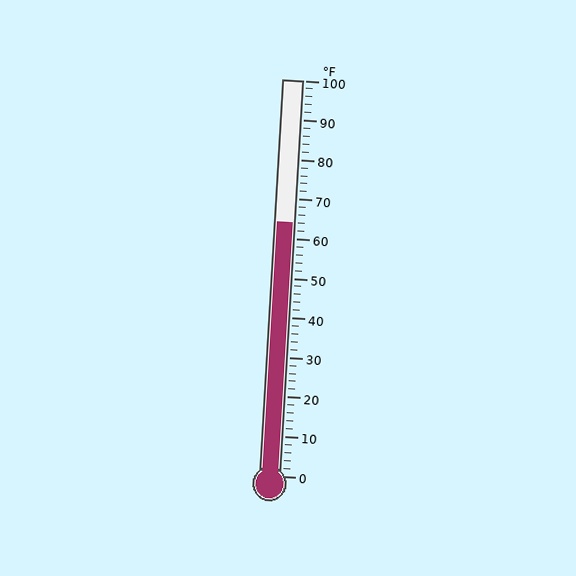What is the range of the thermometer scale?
The thermometer scale ranges from 0°F to 100°F.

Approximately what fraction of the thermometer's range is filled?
The thermometer is filled to approximately 65% of its range.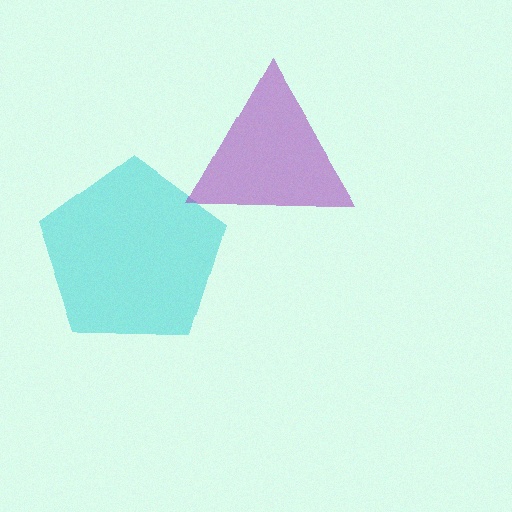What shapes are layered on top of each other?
The layered shapes are: a cyan pentagon, a purple triangle.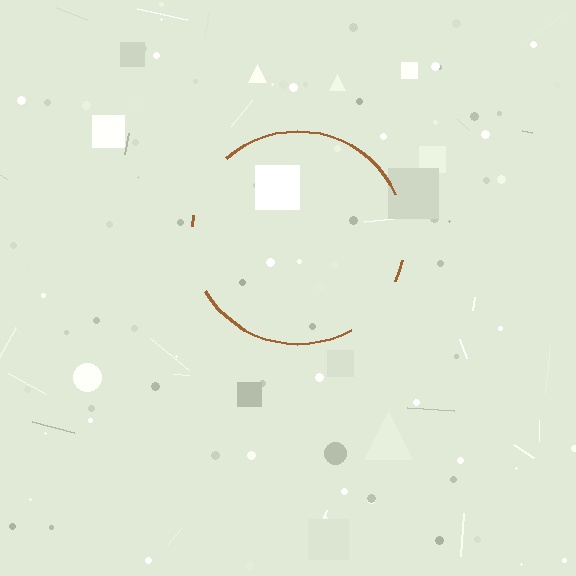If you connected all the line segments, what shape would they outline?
They would outline a circle.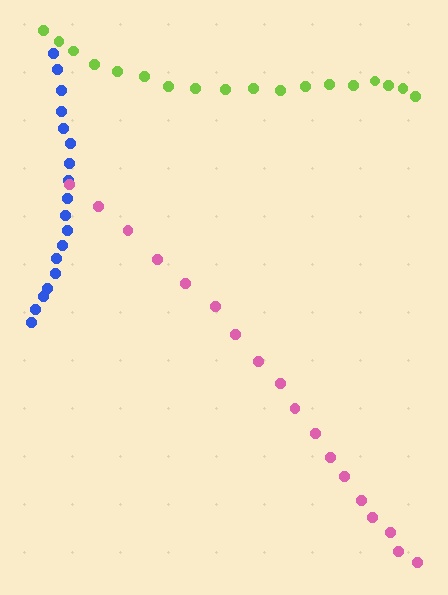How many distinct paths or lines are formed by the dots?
There are 3 distinct paths.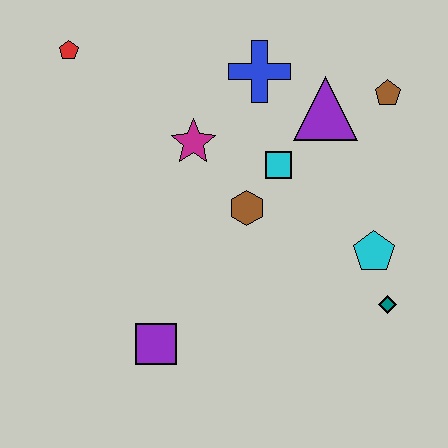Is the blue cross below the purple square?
No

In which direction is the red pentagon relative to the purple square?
The red pentagon is above the purple square.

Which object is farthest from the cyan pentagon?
The red pentagon is farthest from the cyan pentagon.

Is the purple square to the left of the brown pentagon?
Yes